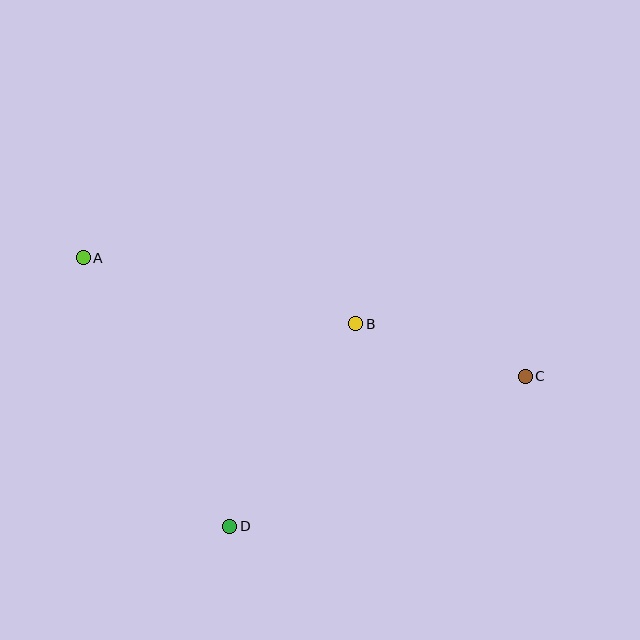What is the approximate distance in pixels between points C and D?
The distance between C and D is approximately 331 pixels.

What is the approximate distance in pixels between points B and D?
The distance between B and D is approximately 238 pixels.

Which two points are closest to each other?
Points B and C are closest to each other.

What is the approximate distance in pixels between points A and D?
The distance between A and D is approximately 306 pixels.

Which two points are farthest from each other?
Points A and C are farthest from each other.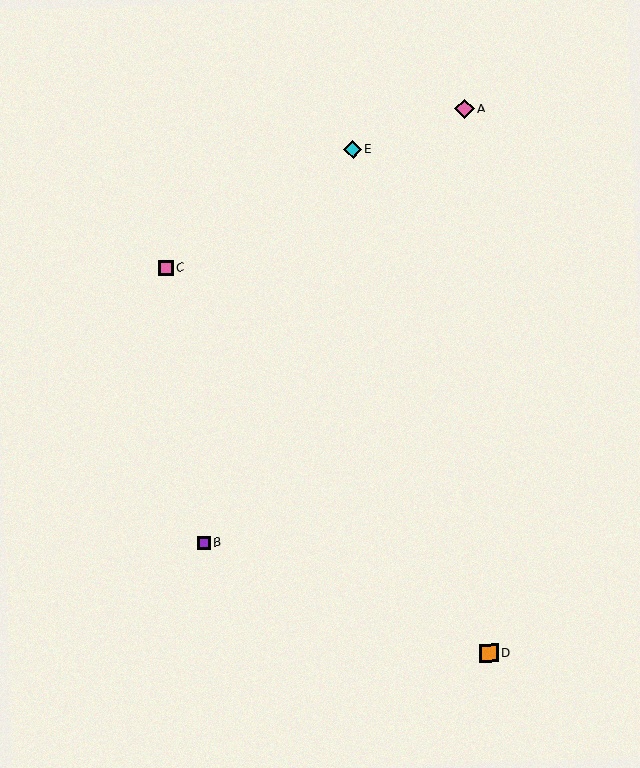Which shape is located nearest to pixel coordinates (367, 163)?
The cyan diamond (labeled E) at (353, 149) is nearest to that location.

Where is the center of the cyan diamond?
The center of the cyan diamond is at (353, 149).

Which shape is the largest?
The pink diamond (labeled A) is the largest.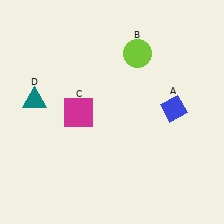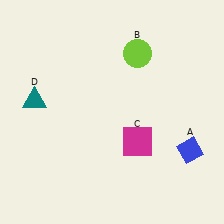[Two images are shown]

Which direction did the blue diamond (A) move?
The blue diamond (A) moved down.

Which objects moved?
The objects that moved are: the blue diamond (A), the magenta square (C).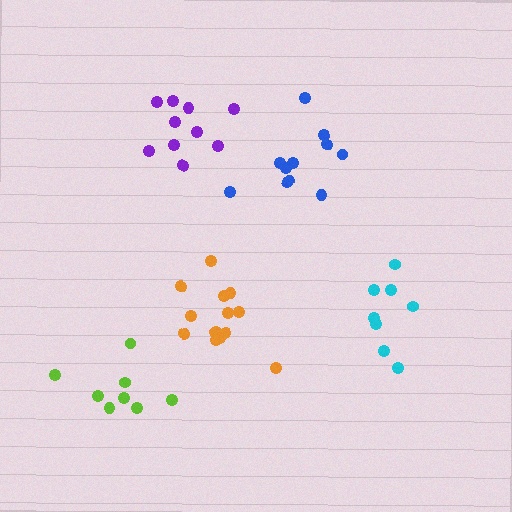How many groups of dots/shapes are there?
There are 5 groups.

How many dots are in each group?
Group 1: 11 dots, Group 2: 13 dots, Group 3: 10 dots, Group 4: 8 dots, Group 5: 8 dots (50 total).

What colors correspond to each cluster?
The clusters are colored: blue, orange, purple, cyan, lime.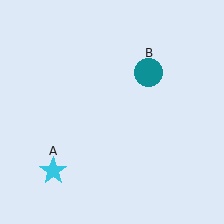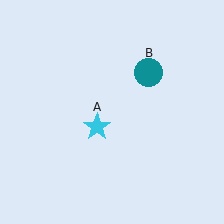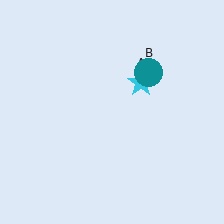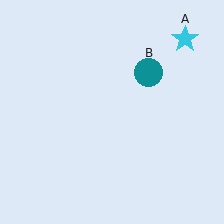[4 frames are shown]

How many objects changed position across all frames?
1 object changed position: cyan star (object A).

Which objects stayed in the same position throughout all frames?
Teal circle (object B) remained stationary.